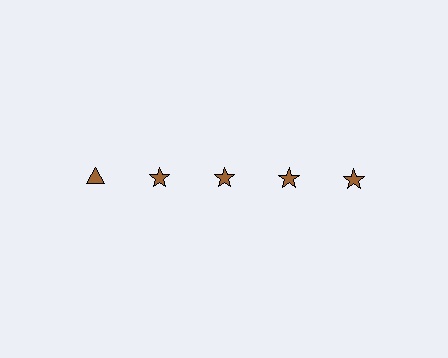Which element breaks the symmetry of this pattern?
The brown triangle in the top row, leftmost column breaks the symmetry. All other shapes are brown stars.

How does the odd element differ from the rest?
It has a different shape: triangle instead of star.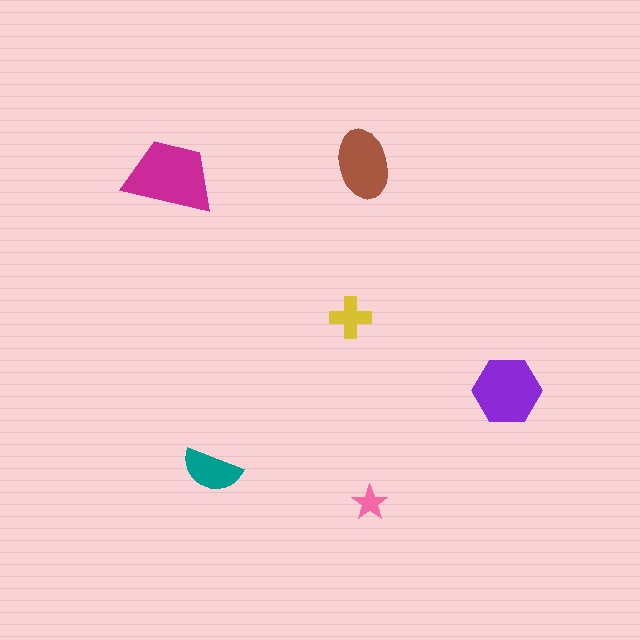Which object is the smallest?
The pink star.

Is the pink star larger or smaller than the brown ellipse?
Smaller.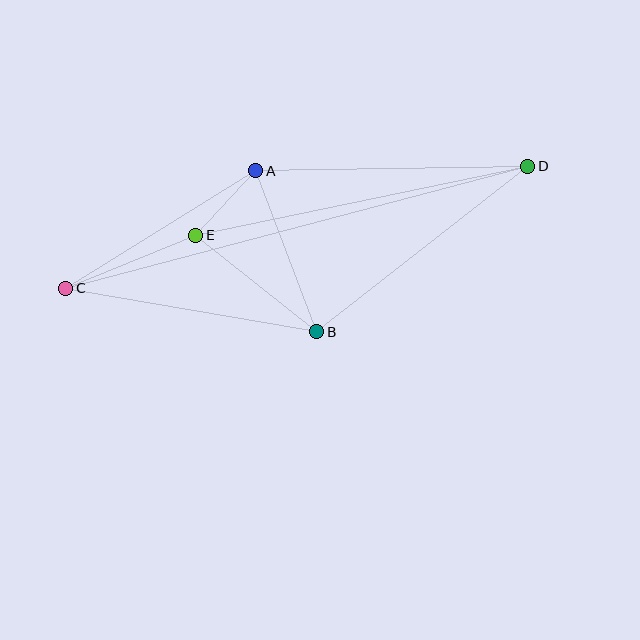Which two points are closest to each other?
Points A and E are closest to each other.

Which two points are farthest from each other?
Points C and D are farthest from each other.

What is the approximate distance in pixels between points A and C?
The distance between A and C is approximately 224 pixels.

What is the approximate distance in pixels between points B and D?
The distance between B and D is approximately 268 pixels.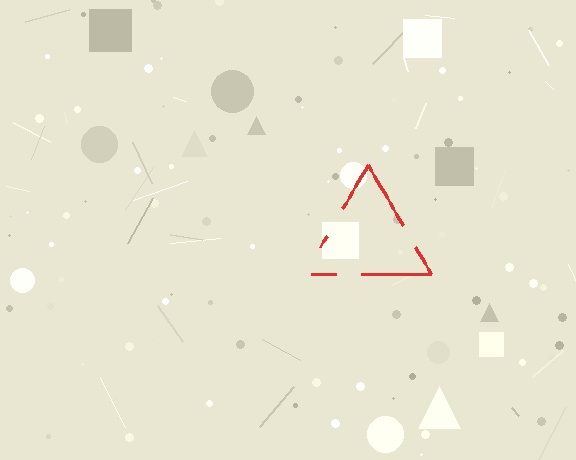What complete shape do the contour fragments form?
The contour fragments form a triangle.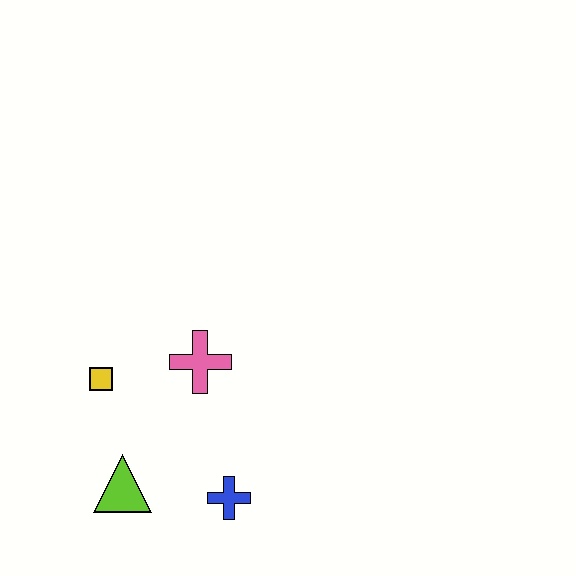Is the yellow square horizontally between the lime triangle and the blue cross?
No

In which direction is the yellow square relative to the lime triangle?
The yellow square is above the lime triangle.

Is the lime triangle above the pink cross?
No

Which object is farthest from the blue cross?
The yellow square is farthest from the blue cross.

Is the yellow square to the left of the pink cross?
Yes